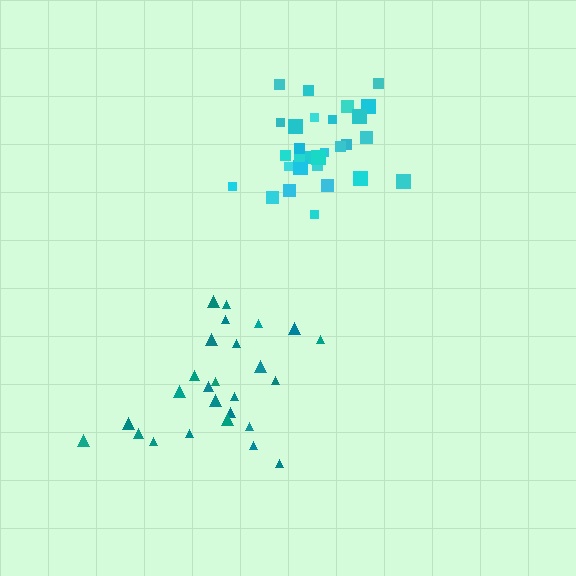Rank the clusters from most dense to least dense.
cyan, teal.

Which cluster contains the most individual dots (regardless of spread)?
Cyan (29).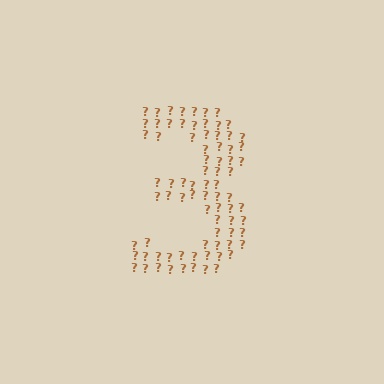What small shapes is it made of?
It is made of small question marks.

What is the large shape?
The large shape is the digit 3.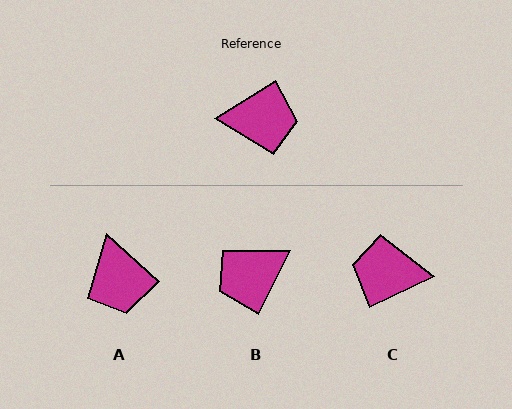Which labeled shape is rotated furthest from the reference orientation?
C, about 174 degrees away.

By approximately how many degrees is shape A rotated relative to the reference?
Approximately 75 degrees clockwise.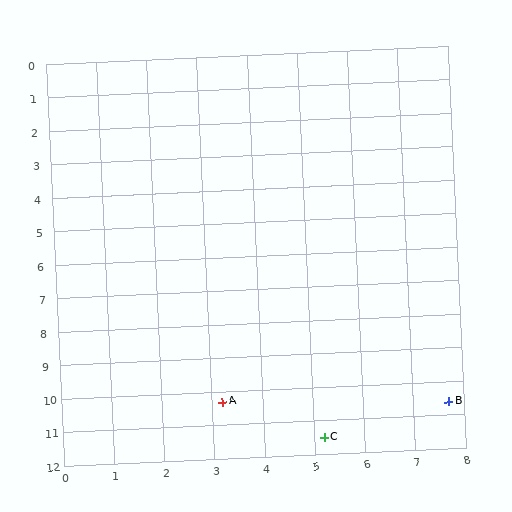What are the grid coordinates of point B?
Point B is at approximately (7.7, 10.6).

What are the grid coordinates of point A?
Point A is at approximately (3.2, 10.3).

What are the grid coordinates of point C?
Point C is at approximately (5.2, 11.5).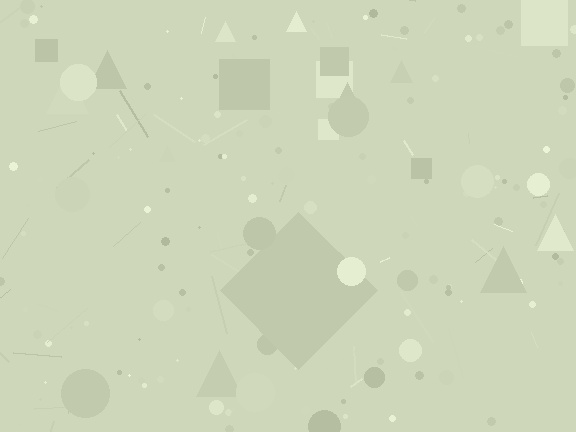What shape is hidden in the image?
A diamond is hidden in the image.